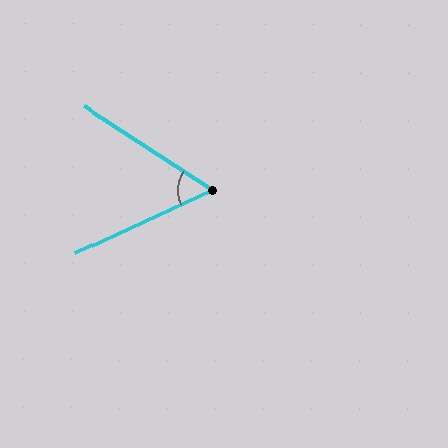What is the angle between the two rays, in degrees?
Approximately 58 degrees.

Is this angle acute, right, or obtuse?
It is acute.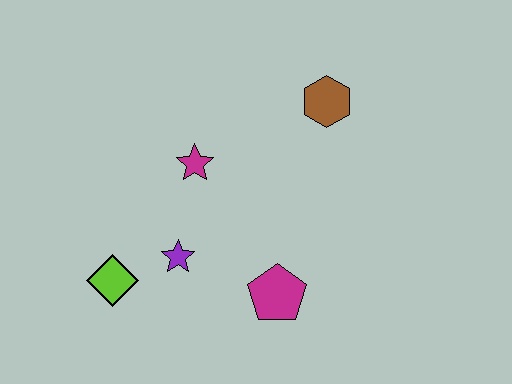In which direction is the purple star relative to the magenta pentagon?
The purple star is to the left of the magenta pentagon.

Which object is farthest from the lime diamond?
The brown hexagon is farthest from the lime diamond.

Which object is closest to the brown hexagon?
The magenta star is closest to the brown hexagon.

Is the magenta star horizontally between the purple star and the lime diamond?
No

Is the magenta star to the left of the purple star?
No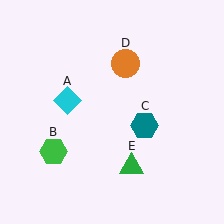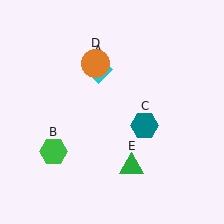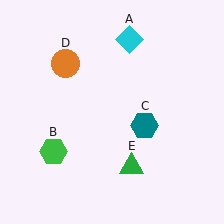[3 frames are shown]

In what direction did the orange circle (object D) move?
The orange circle (object D) moved left.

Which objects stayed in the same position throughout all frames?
Green hexagon (object B) and teal hexagon (object C) and green triangle (object E) remained stationary.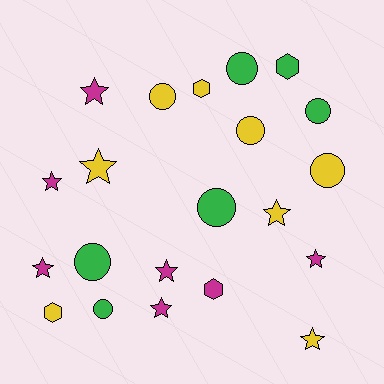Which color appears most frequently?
Yellow, with 8 objects.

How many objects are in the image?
There are 21 objects.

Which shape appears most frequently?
Star, with 9 objects.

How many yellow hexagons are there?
There are 2 yellow hexagons.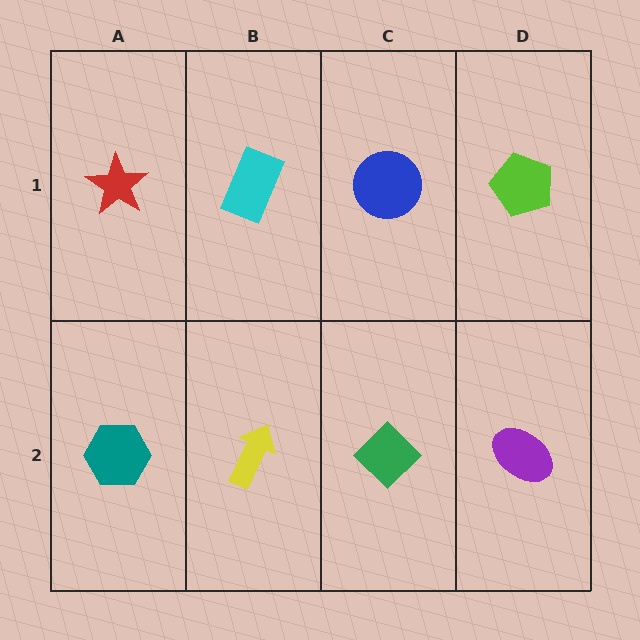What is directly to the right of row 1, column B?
A blue circle.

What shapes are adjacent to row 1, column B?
A yellow arrow (row 2, column B), a red star (row 1, column A), a blue circle (row 1, column C).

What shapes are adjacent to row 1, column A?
A teal hexagon (row 2, column A), a cyan rectangle (row 1, column B).